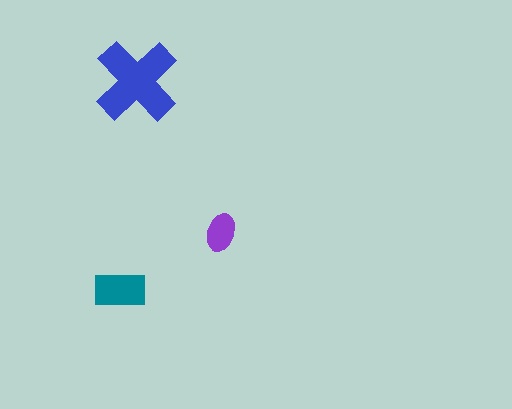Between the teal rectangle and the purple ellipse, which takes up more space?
The teal rectangle.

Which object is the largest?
The blue cross.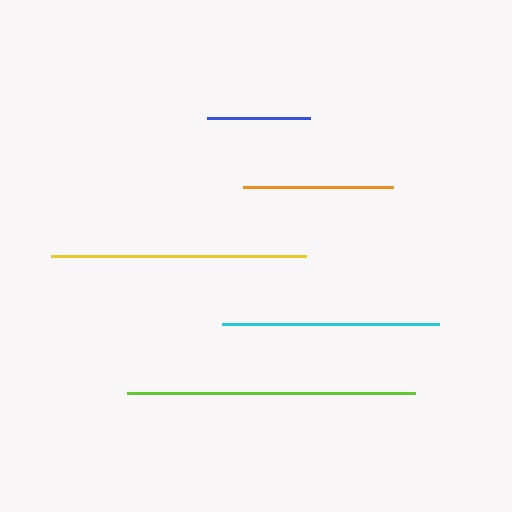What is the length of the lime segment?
The lime segment is approximately 288 pixels long.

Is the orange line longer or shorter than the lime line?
The lime line is longer than the orange line.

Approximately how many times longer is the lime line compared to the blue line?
The lime line is approximately 2.8 times the length of the blue line.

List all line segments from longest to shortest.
From longest to shortest: lime, yellow, cyan, orange, blue.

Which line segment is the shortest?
The blue line is the shortest at approximately 103 pixels.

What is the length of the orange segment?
The orange segment is approximately 149 pixels long.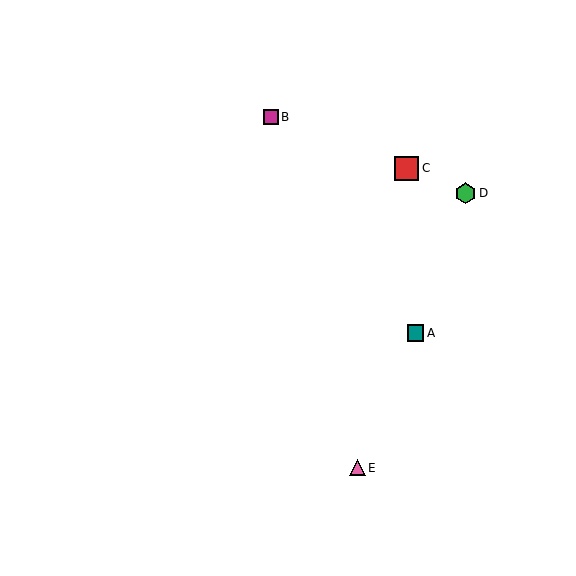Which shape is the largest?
The red square (labeled C) is the largest.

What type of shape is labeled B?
Shape B is a magenta square.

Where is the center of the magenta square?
The center of the magenta square is at (271, 117).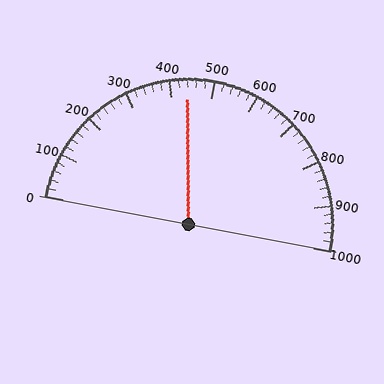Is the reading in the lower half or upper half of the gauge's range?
The reading is in the lower half of the range (0 to 1000).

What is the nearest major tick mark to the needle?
The nearest major tick mark is 400.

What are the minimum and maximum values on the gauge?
The gauge ranges from 0 to 1000.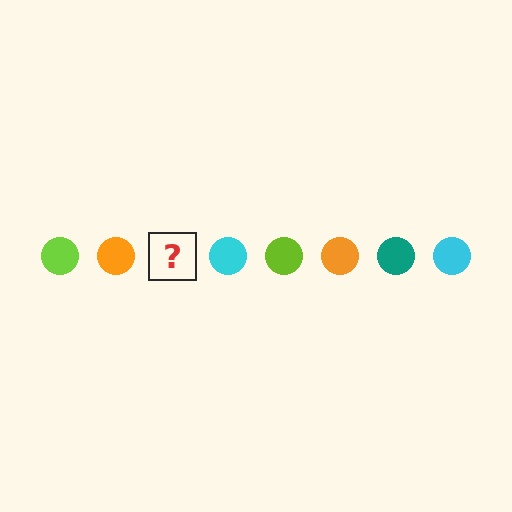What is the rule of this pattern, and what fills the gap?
The rule is that the pattern cycles through lime, orange, teal, cyan circles. The gap should be filled with a teal circle.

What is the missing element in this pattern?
The missing element is a teal circle.